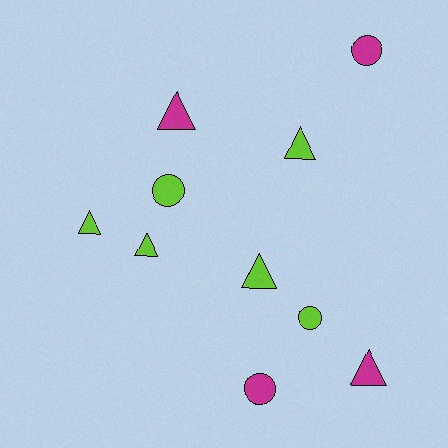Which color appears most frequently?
Lime, with 6 objects.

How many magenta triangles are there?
There are 2 magenta triangles.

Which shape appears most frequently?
Triangle, with 6 objects.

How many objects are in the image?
There are 10 objects.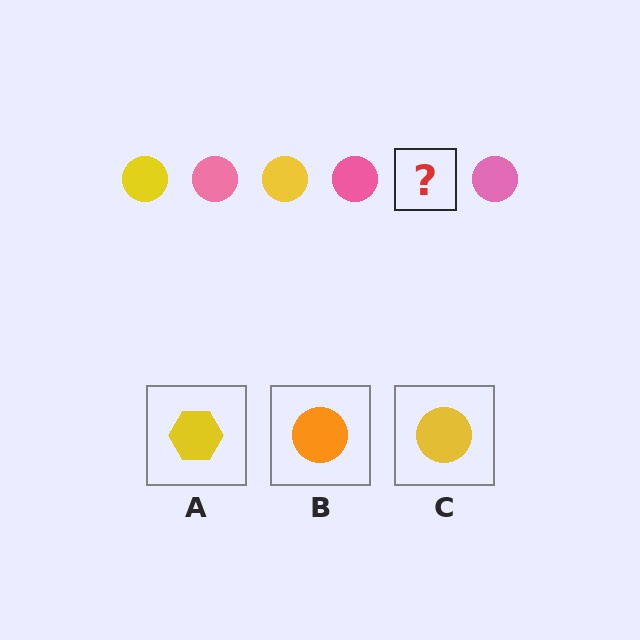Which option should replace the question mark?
Option C.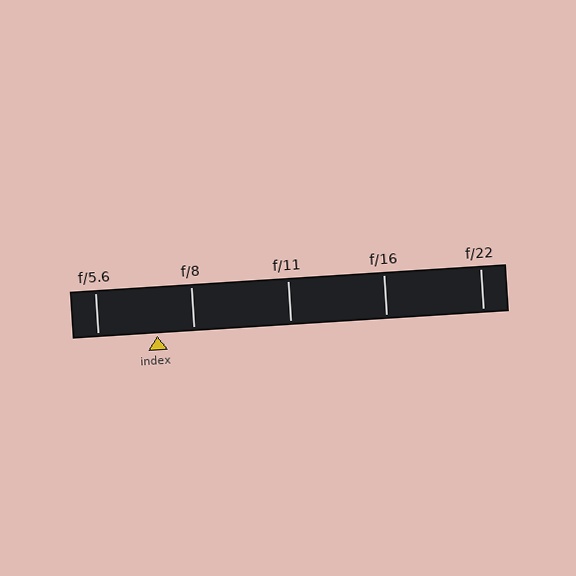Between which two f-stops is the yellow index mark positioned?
The index mark is between f/5.6 and f/8.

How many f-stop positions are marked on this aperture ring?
There are 5 f-stop positions marked.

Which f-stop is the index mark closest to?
The index mark is closest to f/8.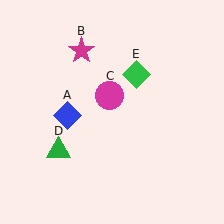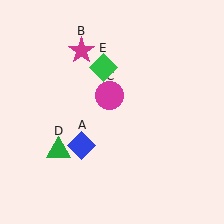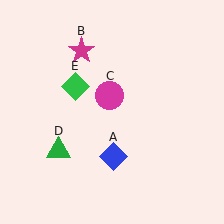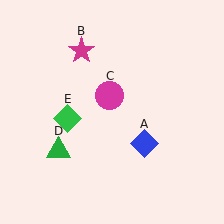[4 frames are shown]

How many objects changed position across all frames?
2 objects changed position: blue diamond (object A), green diamond (object E).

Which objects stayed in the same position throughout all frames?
Magenta star (object B) and magenta circle (object C) and green triangle (object D) remained stationary.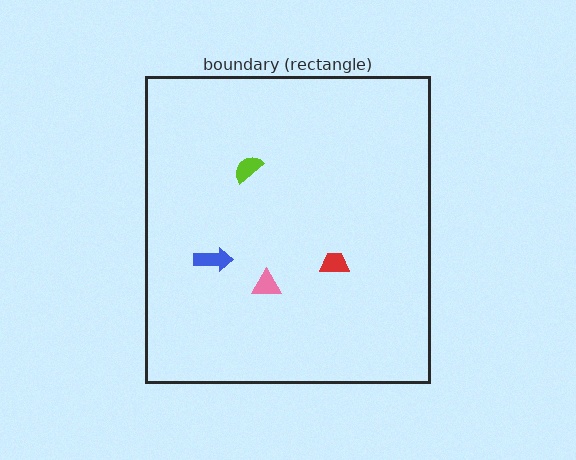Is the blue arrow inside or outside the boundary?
Inside.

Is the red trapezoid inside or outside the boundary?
Inside.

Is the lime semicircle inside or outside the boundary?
Inside.